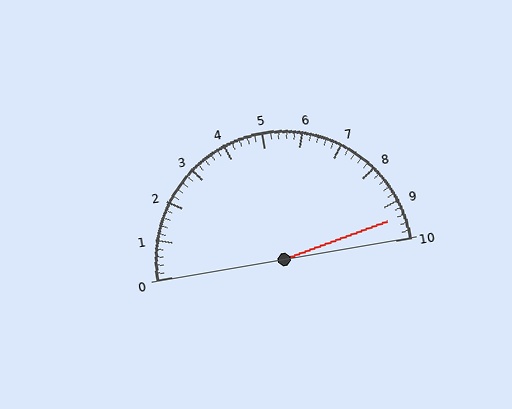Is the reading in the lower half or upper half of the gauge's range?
The reading is in the upper half of the range (0 to 10).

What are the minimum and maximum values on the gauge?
The gauge ranges from 0 to 10.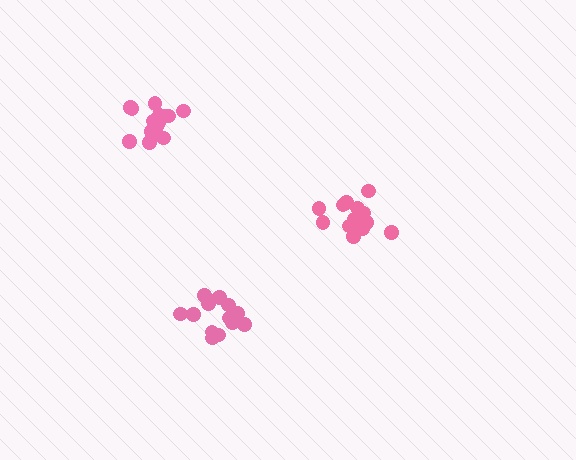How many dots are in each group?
Group 1: 14 dots, Group 2: 16 dots, Group 3: 16 dots (46 total).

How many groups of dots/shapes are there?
There are 3 groups.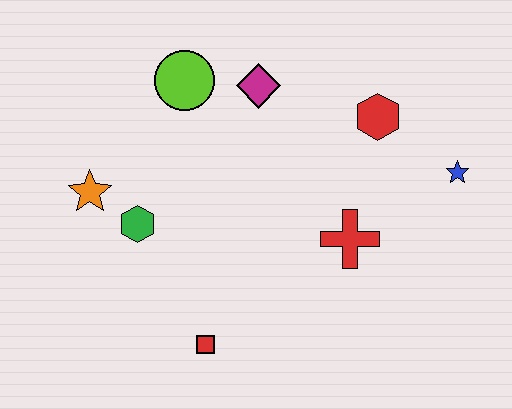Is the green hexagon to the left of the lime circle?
Yes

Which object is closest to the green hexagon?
The orange star is closest to the green hexagon.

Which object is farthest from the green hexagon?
The blue star is farthest from the green hexagon.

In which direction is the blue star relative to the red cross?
The blue star is to the right of the red cross.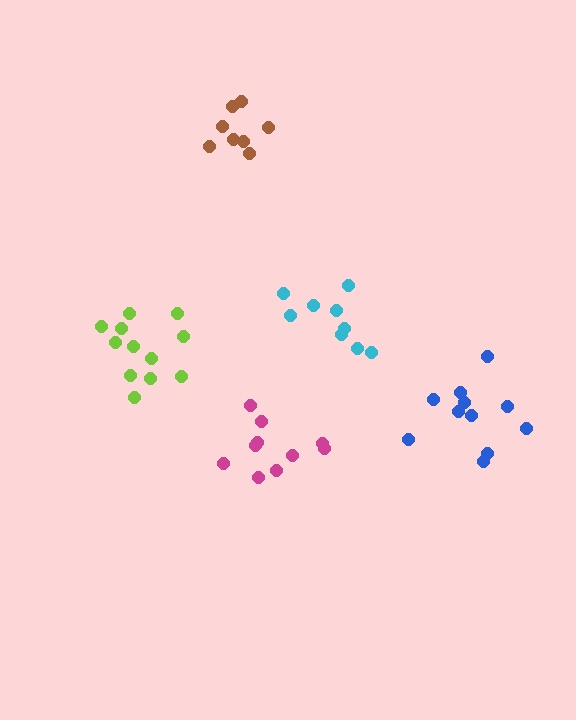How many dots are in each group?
Group 1: 10 dots, Group 2: 12 dots, Group 3: 11 dots, Group 4: 8 dots, Group 5: 9 dots (50 total).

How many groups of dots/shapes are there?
There are 5 groups.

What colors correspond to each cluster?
The clusters are colored: magenta, lime, blue, brown, cyan.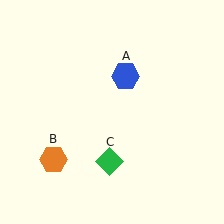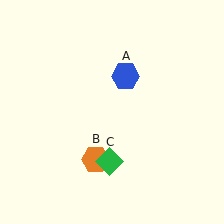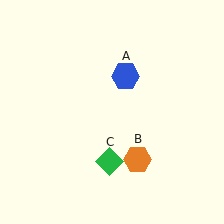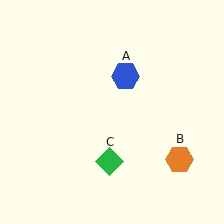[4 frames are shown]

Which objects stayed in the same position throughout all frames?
Blue hexagon (object A) and green diamond (object C) remained stationary.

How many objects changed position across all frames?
1 object changed position: orange hexagon (object B).